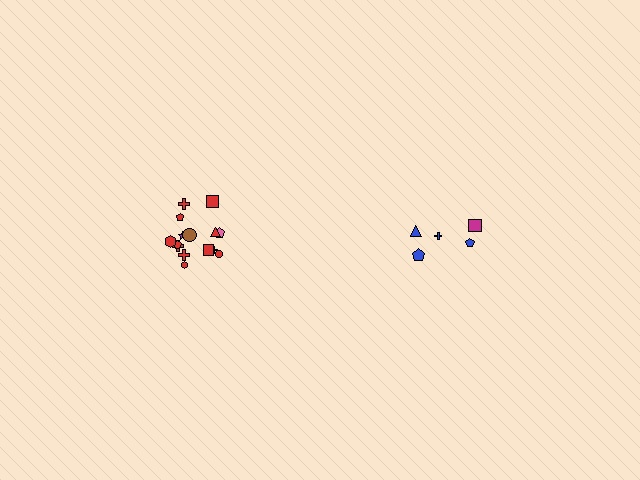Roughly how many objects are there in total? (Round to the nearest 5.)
Roughly 20 objects in total.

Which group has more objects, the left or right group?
The left group.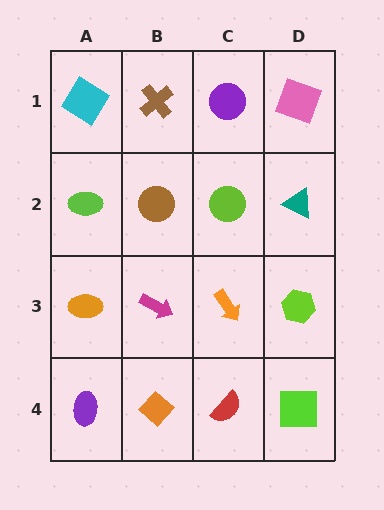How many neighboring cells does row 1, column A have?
2.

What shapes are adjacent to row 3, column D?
A teal triangle (row 2, column D), a lime square (row 4, column D), an orange arrow (row 3, column C).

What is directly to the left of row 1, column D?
A purple circle.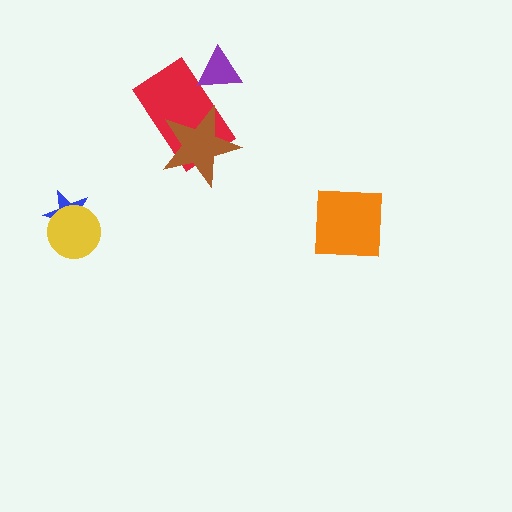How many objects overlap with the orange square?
0 objects overlap with the orange square.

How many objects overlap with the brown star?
1 object overlaps with the brown star.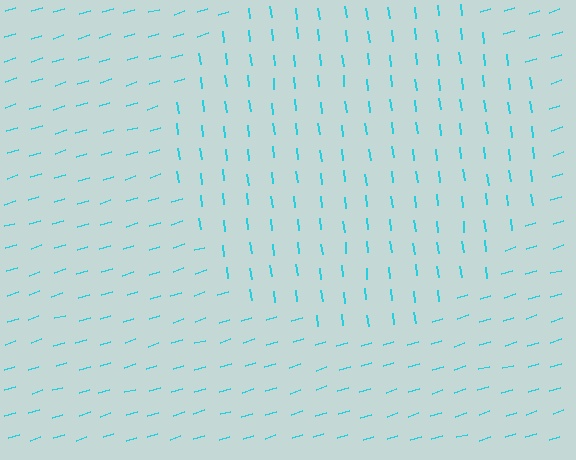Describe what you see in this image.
The image is filled with small cyan line segments. A circle region in the image has lines oriented differently from the surrounding lines, creating a visible texture boundary.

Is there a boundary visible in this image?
Yes, there is a texture boundary formed by a change in line orientation.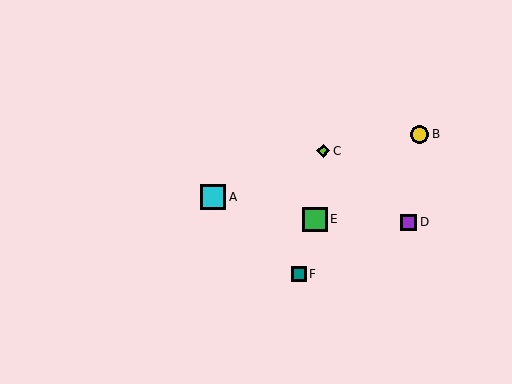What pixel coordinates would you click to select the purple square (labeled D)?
Click at (409, 222) to select the purple square D.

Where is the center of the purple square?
The center of the purple square is at (409, 222).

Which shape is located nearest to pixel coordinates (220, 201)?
The cyan square (labeled A) at (213, 197) is nearest to that location.